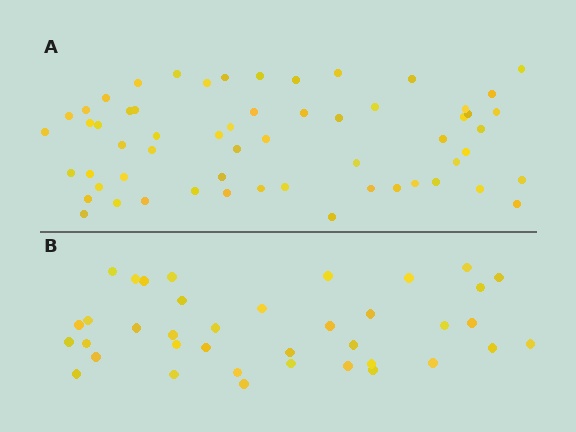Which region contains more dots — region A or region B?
Region A (the top region) has more dots.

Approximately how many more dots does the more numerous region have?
Region A has approximately 20 more dots than region B.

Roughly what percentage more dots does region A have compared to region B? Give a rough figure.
About 55% more.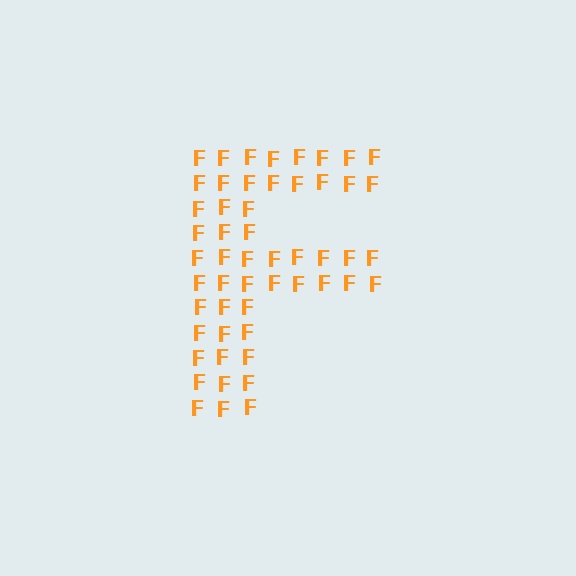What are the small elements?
The small elements are letter F's.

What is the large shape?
The large shape is the letter F.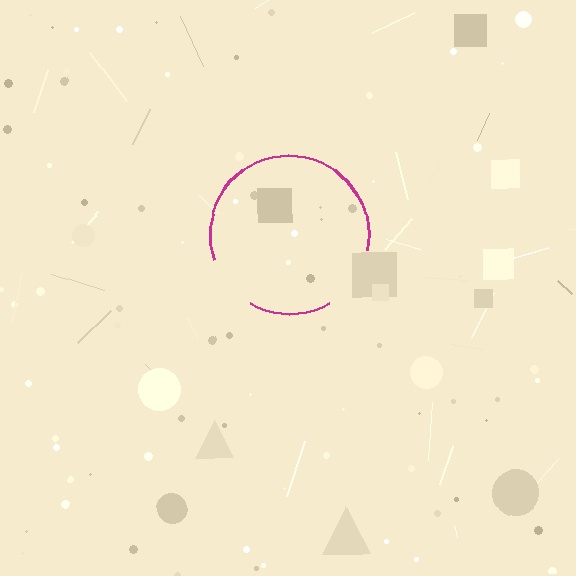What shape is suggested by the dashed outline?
The dashed outline suggests a circle.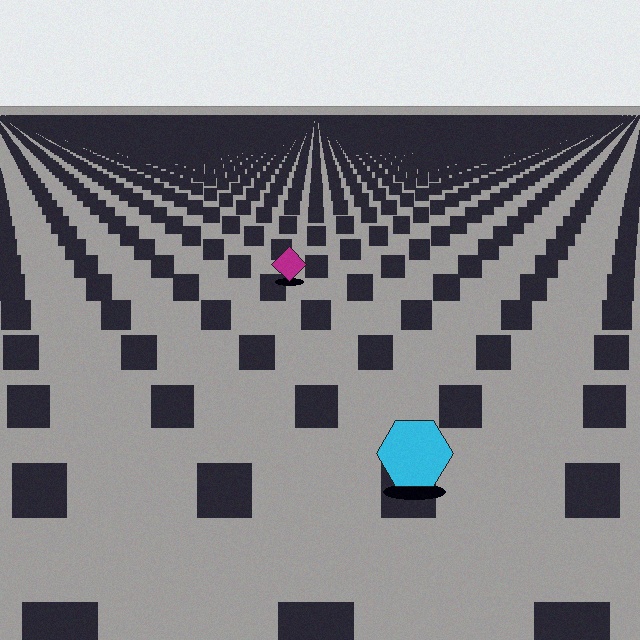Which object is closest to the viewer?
The cyan hexagon is closest. The texture marks near it are larger and more spread out.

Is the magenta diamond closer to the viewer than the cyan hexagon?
No. The cyan hexagon is closer — you can tell from the texture gradient: the ground texture is coarser near it.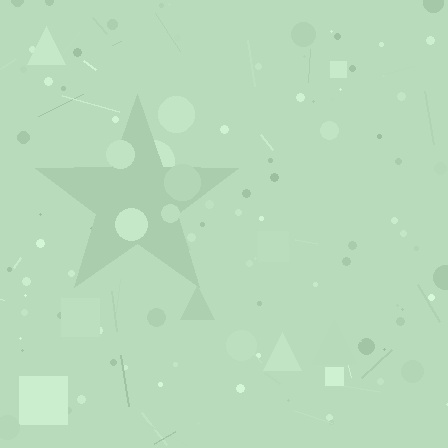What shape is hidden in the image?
A star is hidden in the image.